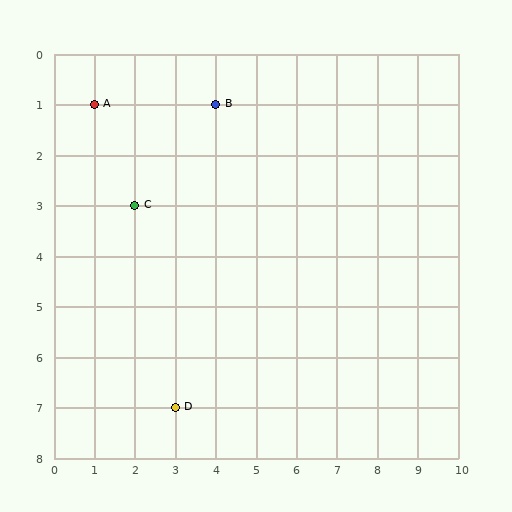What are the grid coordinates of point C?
Point C is at grid coordinates (2, 3).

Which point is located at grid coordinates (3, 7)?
Point D is at (3, 7).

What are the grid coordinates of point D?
Point D is at grid coordinates (3, 7).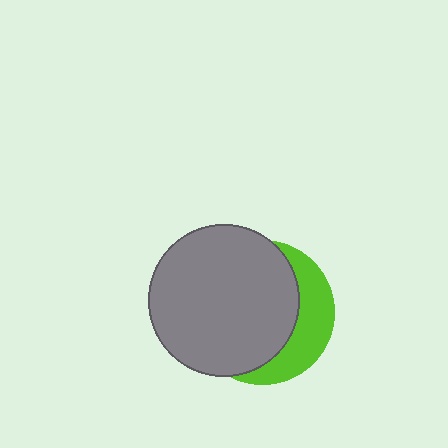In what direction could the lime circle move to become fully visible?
The lime circle could move right. That would shift it out from behind the gray circle entirely.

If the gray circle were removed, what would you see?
You would see the complete lime circle.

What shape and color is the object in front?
The object in front is a gray circle.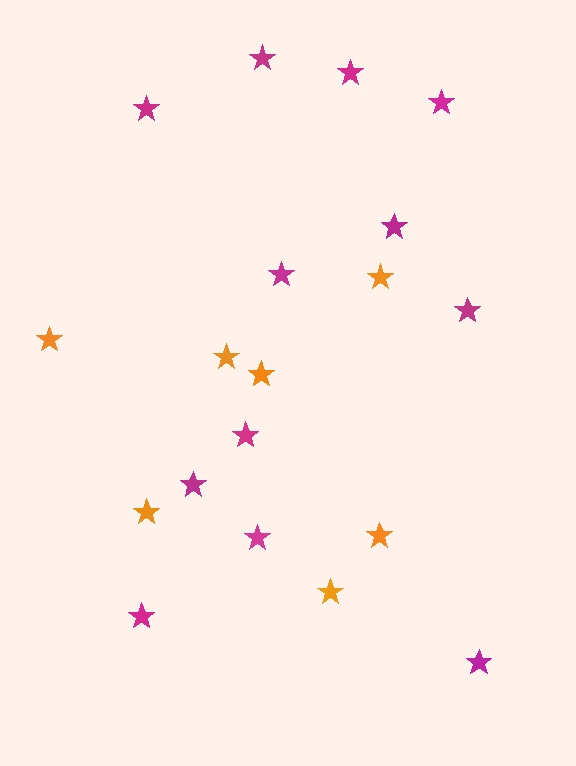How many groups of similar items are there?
There are 2 groups: one group of orange stars (7) and one group of magenta stars (12).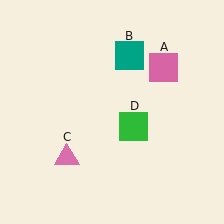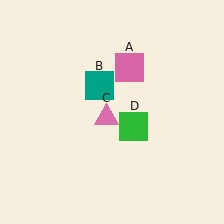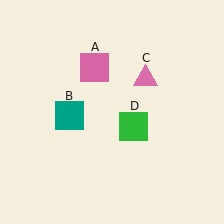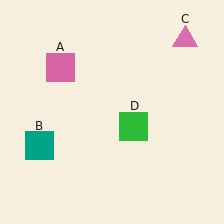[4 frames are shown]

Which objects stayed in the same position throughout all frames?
Green square (object D) remained stationary.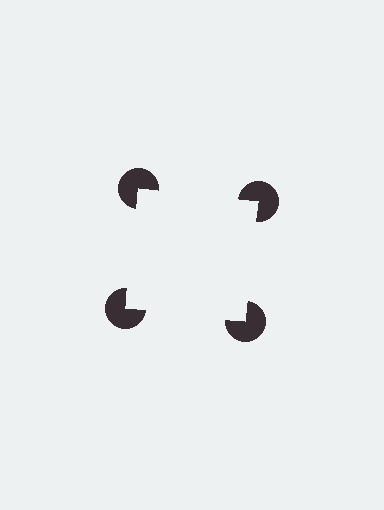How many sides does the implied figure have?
4 sides.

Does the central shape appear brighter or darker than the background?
It typically appears slightly brighter than the background, even though no actual brightness change is drawn.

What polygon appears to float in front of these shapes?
An illusory square — its edges are inferred from the aligned wedge cuts in the pac-man discs, not physically drawn.